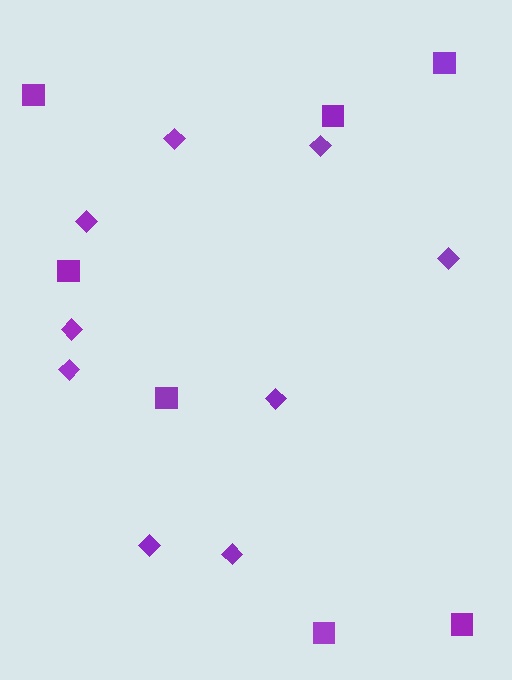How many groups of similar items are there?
There are 2 groups: one group of squares (7) and one group of diamonds (9).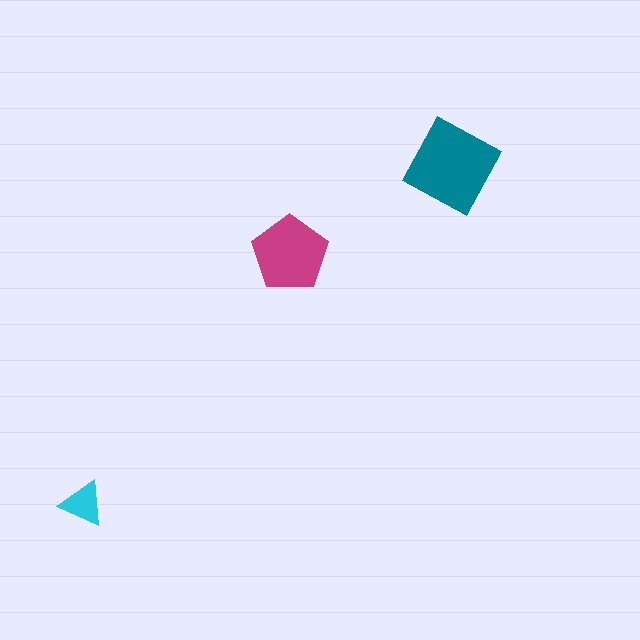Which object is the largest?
The teal diamond.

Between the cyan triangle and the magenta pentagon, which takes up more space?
The magenta pentagon.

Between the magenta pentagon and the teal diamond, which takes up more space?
The teal diamond.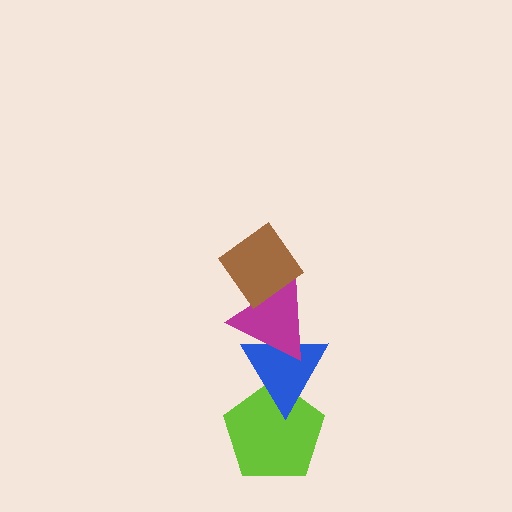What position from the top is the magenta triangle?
The magenta triangle is 2nd from the top.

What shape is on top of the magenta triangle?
The brown diamond is on top of the magenta triangle.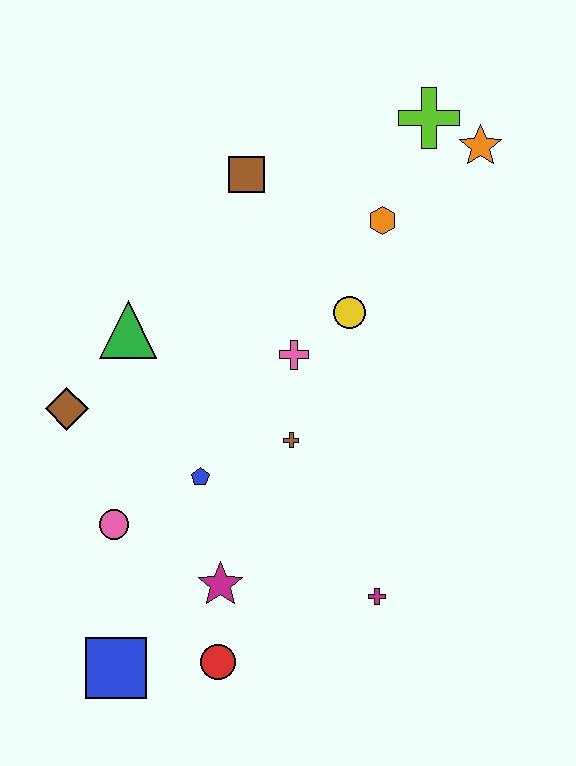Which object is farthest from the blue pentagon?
The orange star is farthest from the blue pentagon.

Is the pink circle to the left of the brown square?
Yes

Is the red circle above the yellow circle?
No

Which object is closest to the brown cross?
The pink cross is closest to the brown cross.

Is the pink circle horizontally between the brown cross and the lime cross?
No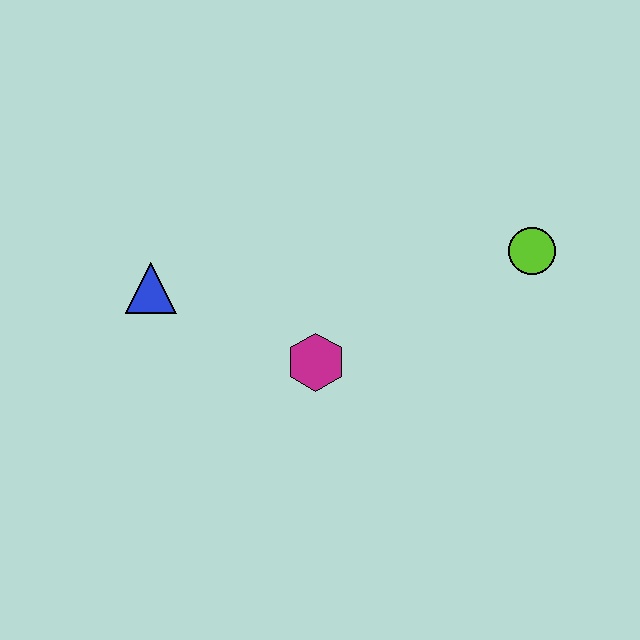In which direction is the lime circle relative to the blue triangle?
The lime circle is to the right of the blue triangle.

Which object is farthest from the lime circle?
The blue triangle is farthest from the lime circle.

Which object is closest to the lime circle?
The magenta hexagon is closest to the lime circle.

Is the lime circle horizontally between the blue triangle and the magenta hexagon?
No